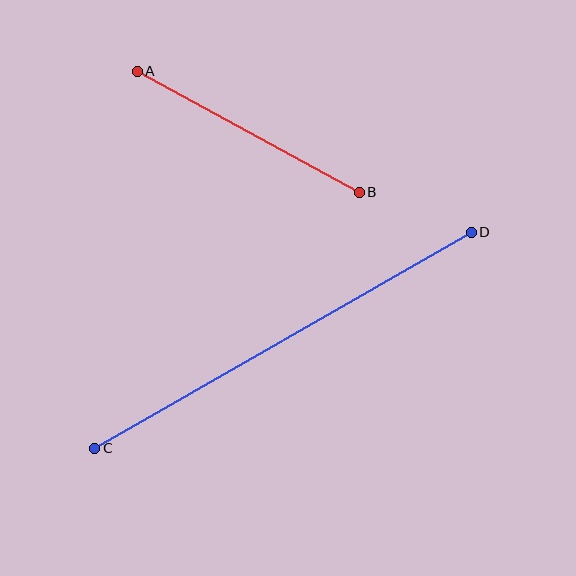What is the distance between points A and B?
The distance is approximately 253 pixels.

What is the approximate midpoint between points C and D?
The midpoint is at approximately (283, 340) pixels.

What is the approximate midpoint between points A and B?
The midpoint is at approximately (248, 132) pixels.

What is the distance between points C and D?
The distance is approximately 434 pixels.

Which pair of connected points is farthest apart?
Points C and D are farthest apart.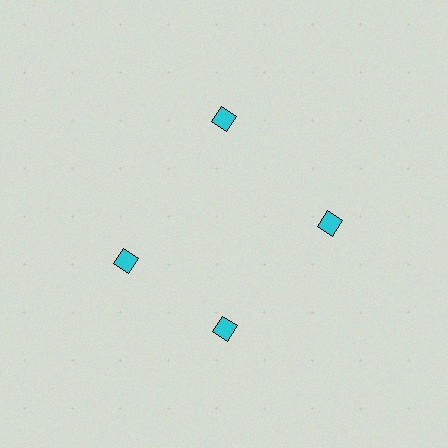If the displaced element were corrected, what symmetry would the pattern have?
It would have 4-fold rotational symmetry — the pattern would map onto itself every 90 degrees.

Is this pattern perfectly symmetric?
No. The 4 cyan diamonds are arranged in a ring, but one element near the 9 o'clock position is rotated out of alignment along the ring, breaking the 4-fold rotational symmetry.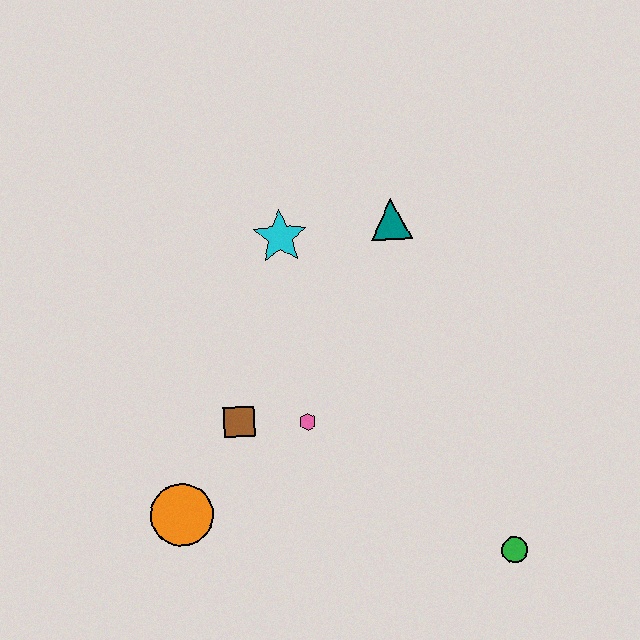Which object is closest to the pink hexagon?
The brown square is closest to the pink hexagon.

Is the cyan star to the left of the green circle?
Yes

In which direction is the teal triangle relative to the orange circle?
The teal triangle is above the orange circle.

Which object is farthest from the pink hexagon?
The green circle is farthest from the pink hexagon.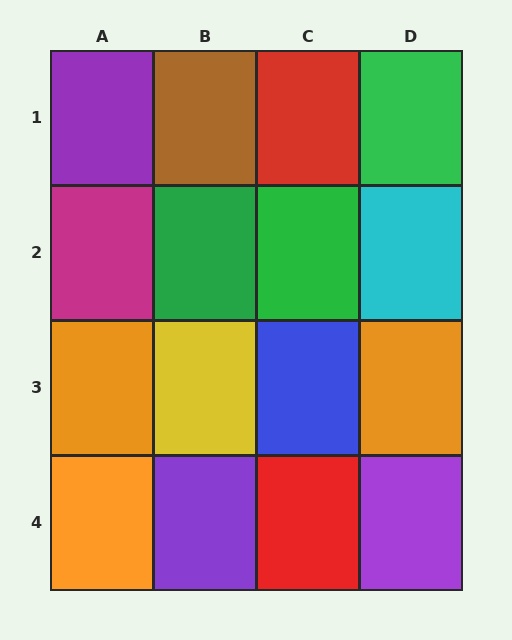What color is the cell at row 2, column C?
Green.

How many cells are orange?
3 cells are orange.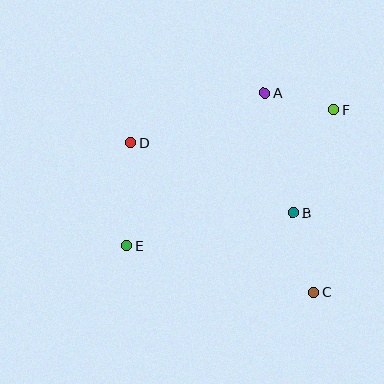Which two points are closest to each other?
Points A and F are closest to each other.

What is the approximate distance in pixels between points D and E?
The distance between D and E is approximately 103 pixels.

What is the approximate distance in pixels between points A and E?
The distance between A and E is approximately 206 pixels.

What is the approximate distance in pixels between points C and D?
The distance between C and D is approximately 236 pixels.